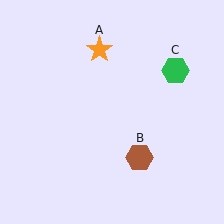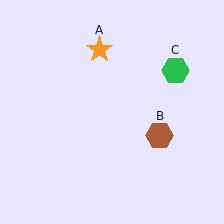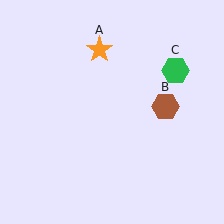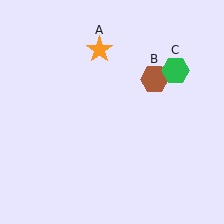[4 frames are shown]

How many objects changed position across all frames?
1 object changed position: brown hexagon (object B).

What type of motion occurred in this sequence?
The brown hexagon (object B) rotated counterclockwise around the center of the scene.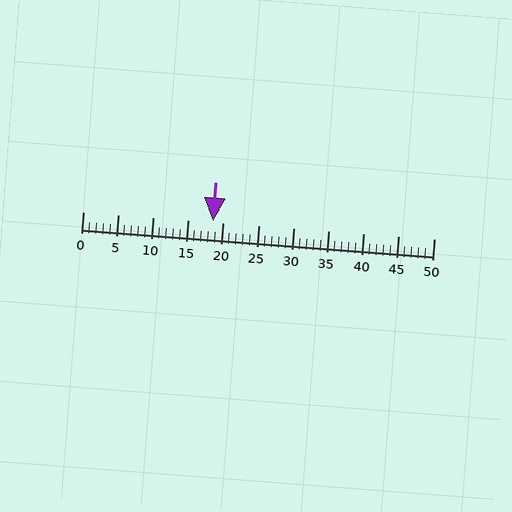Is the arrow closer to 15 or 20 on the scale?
The arrow is closer to 20.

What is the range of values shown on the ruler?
The ruler shows values from 0 to 50.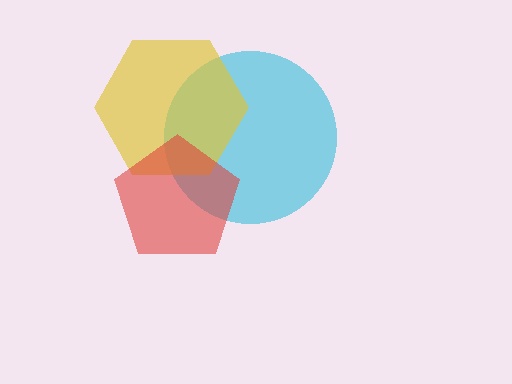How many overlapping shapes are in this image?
There are 3 overlapping shapes in the image.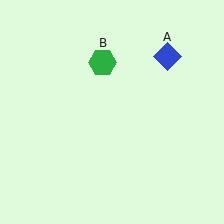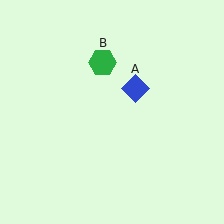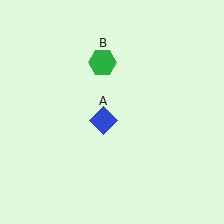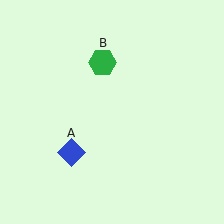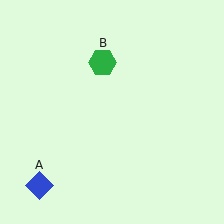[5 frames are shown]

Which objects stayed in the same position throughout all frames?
Green hexagon (object B) remained stationary.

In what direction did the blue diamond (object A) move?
The blue diamond (object A) moved down and to the left.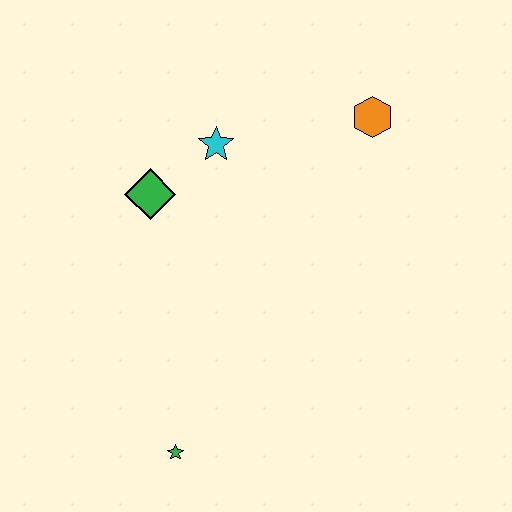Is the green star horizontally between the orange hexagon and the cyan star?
No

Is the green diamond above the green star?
Yes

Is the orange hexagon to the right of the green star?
Yes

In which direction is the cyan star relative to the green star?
The cyan star is above the green star.